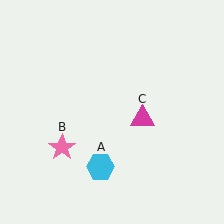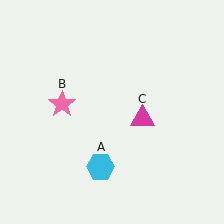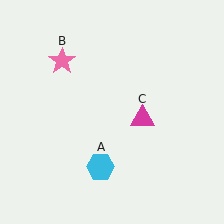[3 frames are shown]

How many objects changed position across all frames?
1 object changed position: pink star (object B).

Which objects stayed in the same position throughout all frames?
Cyan hexagon (object A) and magenta triangle (object C) remained stationary.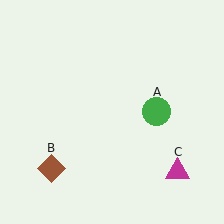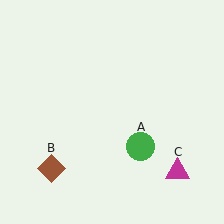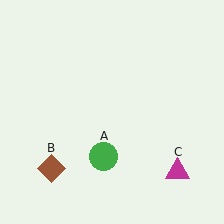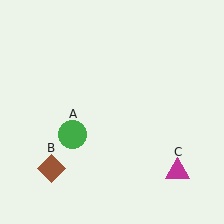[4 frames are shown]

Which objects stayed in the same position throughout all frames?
Brown diamond (object B) and magenta triangle (object C) remained stationary.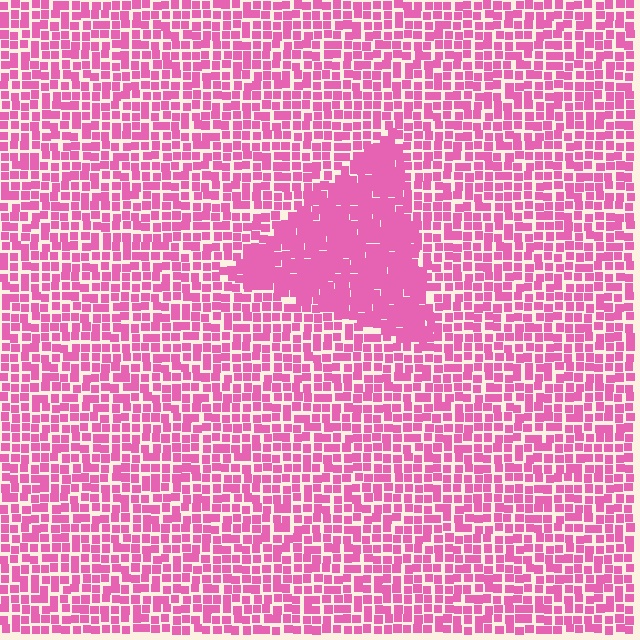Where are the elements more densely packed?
The elements are more densely packed inside the triangle boundary.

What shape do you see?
I see a triangle.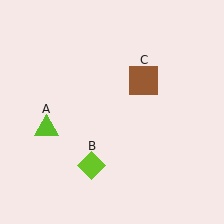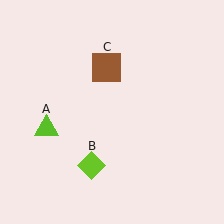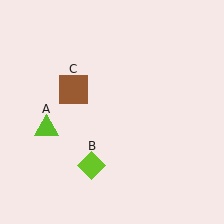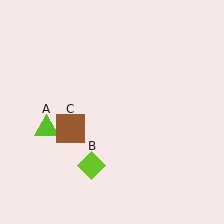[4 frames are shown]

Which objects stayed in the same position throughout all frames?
Lime triangle (object A) and lime diamond (object B) remained stationary.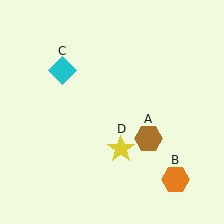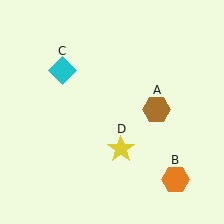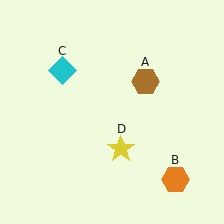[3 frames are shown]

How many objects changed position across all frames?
1 object changed position: brown hexagon (object A).